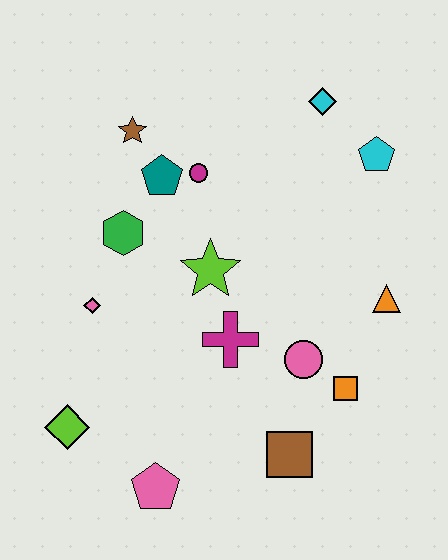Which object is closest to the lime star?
The magenta cross is closest to the lime star.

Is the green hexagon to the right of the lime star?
No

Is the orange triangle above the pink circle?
Yes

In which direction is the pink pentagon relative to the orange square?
The pink pentagon is to the left of the orange square.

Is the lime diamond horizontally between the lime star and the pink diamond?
No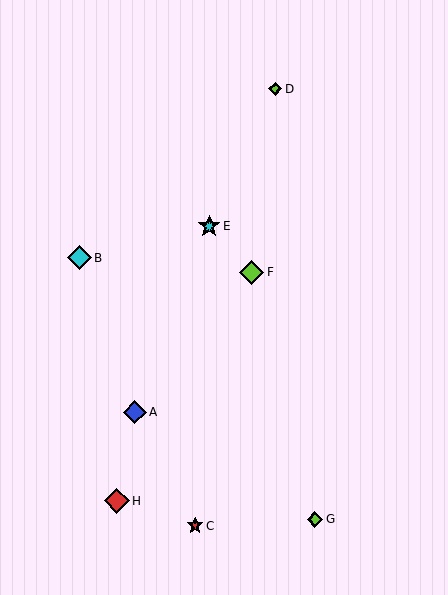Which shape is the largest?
The red diamond (labeled H) is the largest.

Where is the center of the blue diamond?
The center of the blue diamond is at (135, 412).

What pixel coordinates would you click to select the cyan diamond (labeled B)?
Click at (79, 258) to select the cyan diamond B.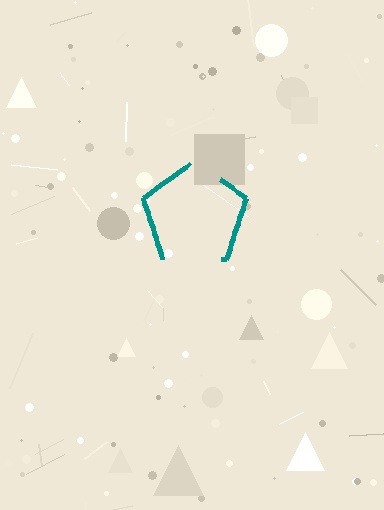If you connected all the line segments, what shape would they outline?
They would outline a pentagon.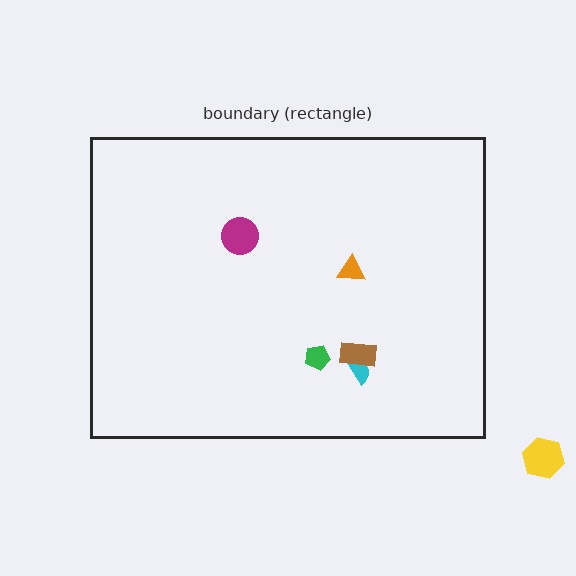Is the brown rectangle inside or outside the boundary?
Inside.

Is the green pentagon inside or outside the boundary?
Inside.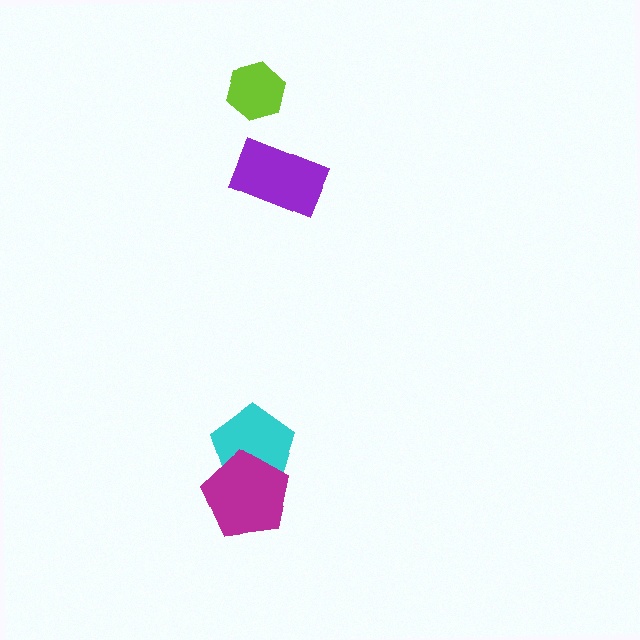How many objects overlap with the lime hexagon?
0 objects overlap with the lime hexagon.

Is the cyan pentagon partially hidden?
Yes, it is partially covered by another shape.